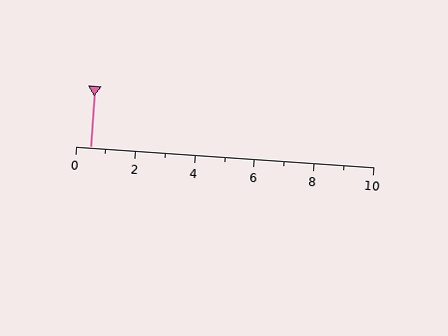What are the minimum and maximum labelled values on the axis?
The axis runs from 0 to 10.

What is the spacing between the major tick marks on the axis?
The major ticks are spaced 2 apart.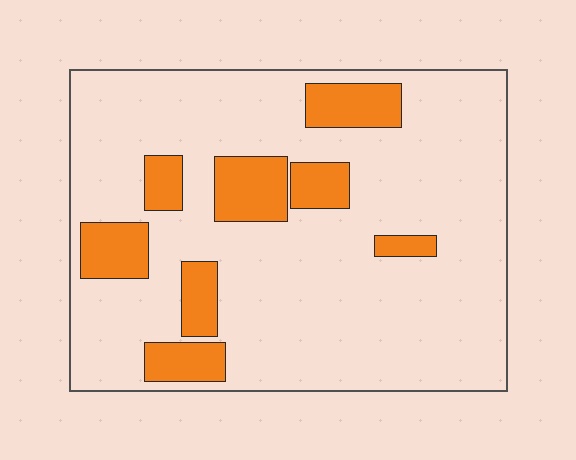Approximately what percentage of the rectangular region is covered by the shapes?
Approximately 20%.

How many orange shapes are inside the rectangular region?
8.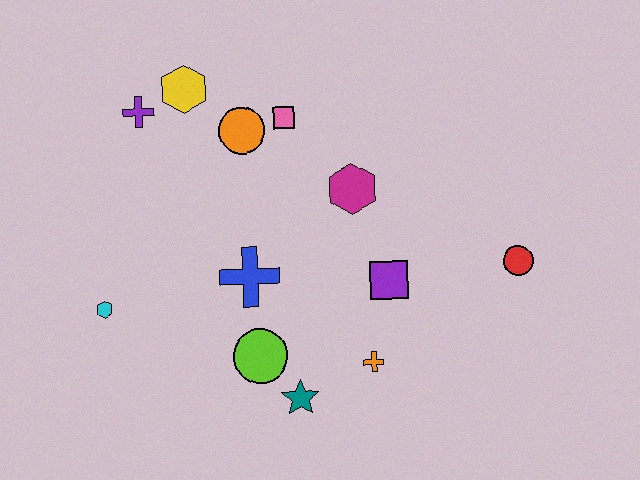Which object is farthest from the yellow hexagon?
The red circle is farthest from the yellow hexagon.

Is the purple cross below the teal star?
No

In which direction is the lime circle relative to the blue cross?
The lime circle is below the blue cross.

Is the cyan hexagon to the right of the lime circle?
No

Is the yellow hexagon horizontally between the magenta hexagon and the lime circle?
No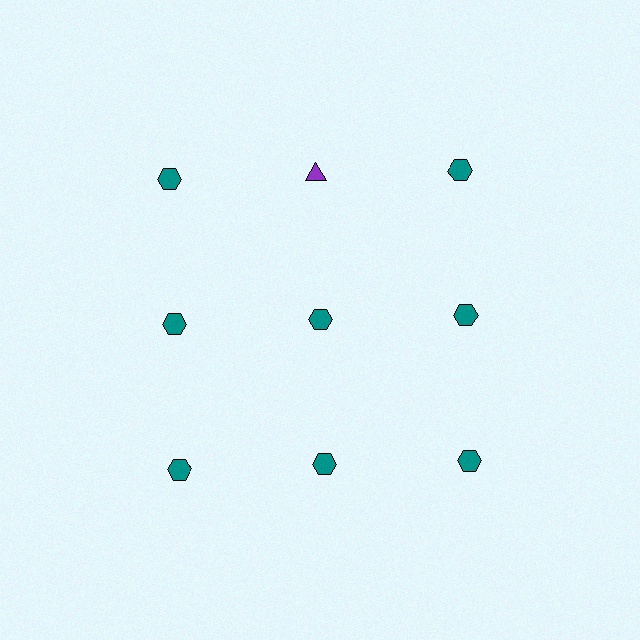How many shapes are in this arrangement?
There are 9 shapes arranged in a grid pattern.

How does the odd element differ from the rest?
It differs in both color (purple instead of teal) and shape (triangle instead of hexagon).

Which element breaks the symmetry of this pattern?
The purple triangle in the top row, second from left column breaks the symmetry. All other shapes are teal hexagons.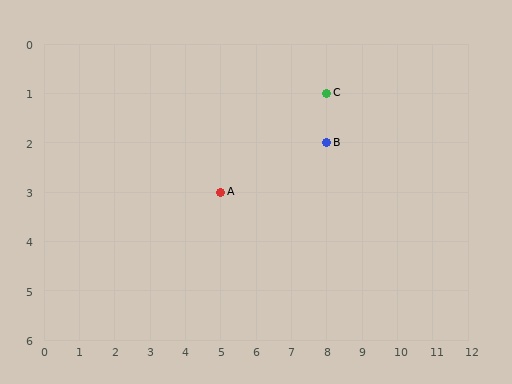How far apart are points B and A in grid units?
Points B and A are 3 columns and 1 row apart (about 3.2 grid units diagonally).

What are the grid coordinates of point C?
Point C is at grid coordinates (8, 1).